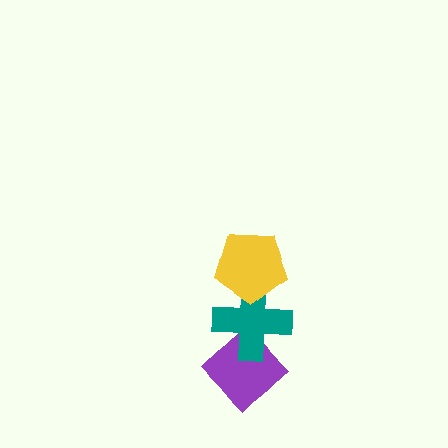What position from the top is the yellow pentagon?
The yellow pentagon is 1st from the top.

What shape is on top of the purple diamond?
The teal cross is on top of the purple diamond.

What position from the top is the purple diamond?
The purple diamond is 3rd from the top.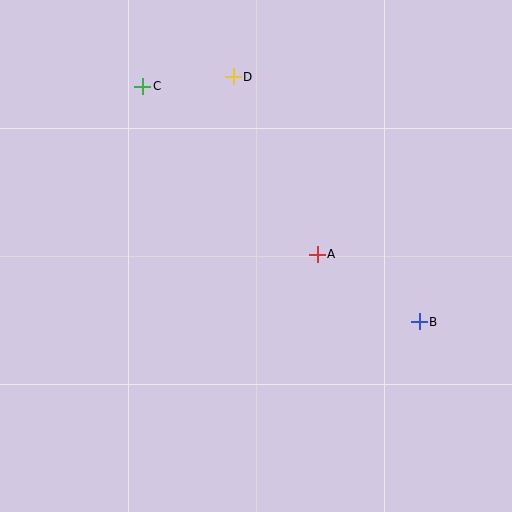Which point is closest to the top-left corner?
Point C is closest to the top-left corner.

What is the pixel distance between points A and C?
The distance between A and C is 242 pixels.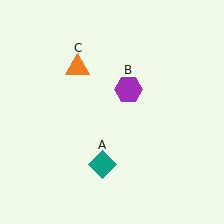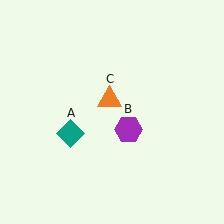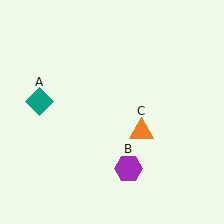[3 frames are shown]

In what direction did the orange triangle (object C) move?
The orange triangle (object C) moved down and to the right.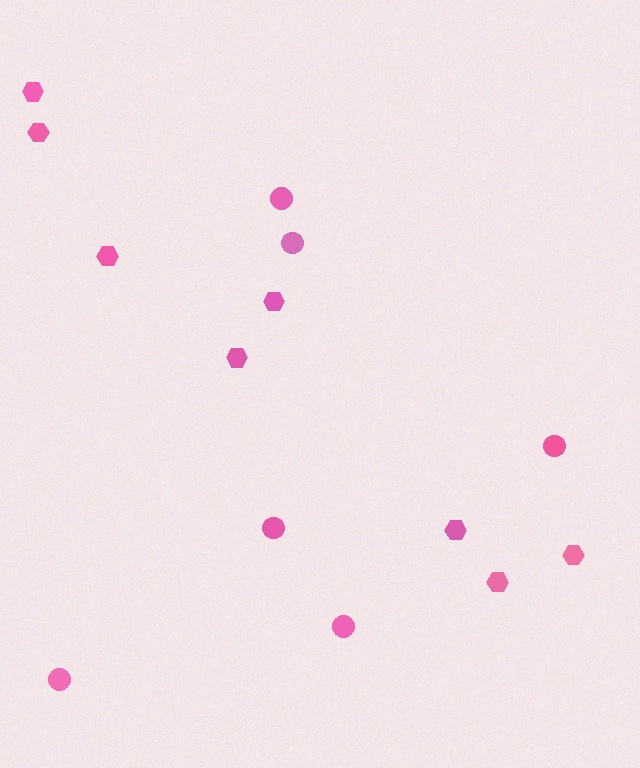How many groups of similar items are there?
There are 2 groups: one group of circles (6) and one group of hexagons (8).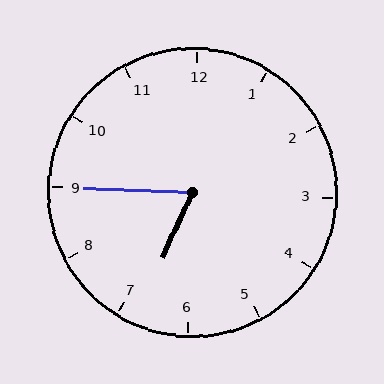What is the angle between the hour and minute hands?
Approximately 68 degrees.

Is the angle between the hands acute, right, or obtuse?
It is acute.